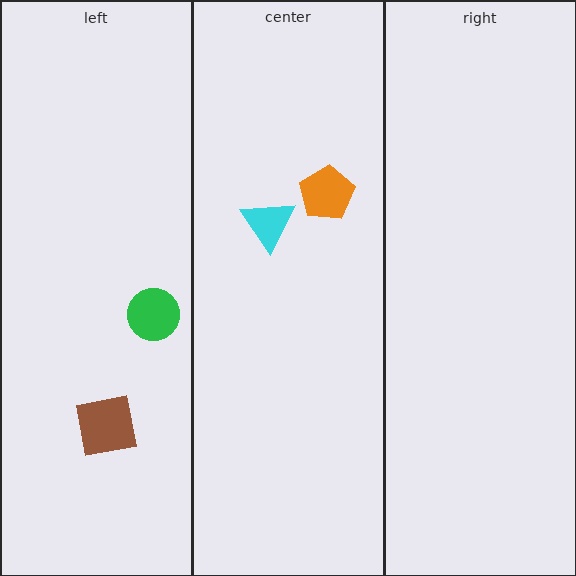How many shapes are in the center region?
2.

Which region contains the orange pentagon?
The center region.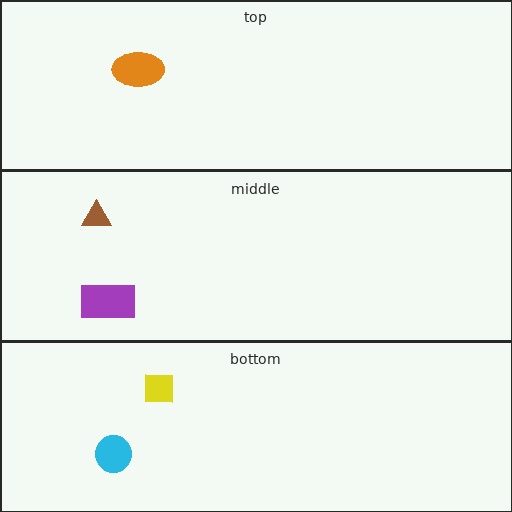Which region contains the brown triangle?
The middle region.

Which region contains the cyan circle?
The bottom region.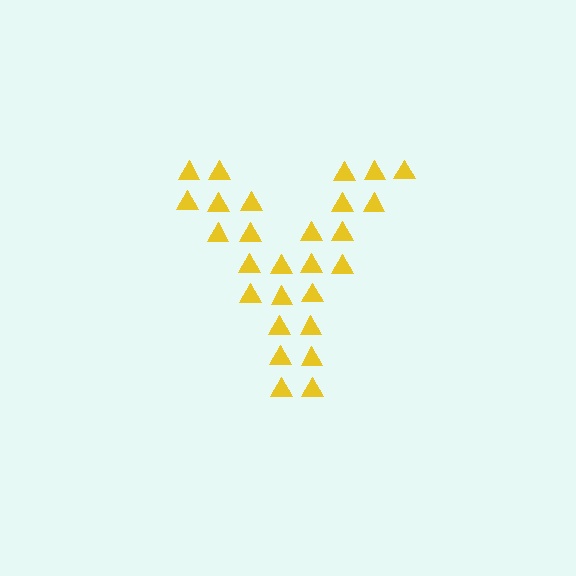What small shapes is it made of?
It is made of small triangles.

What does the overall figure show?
The overall figure shows the letter Y.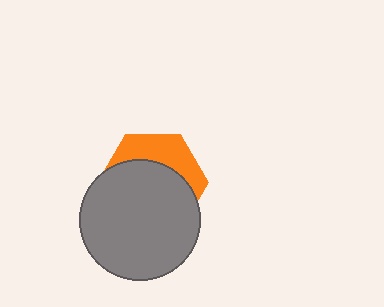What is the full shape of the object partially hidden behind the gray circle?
The partially hidden object is an orange hexagon.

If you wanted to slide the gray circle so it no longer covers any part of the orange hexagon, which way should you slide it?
Slide it down — that is the most direct way to separate the two shapes.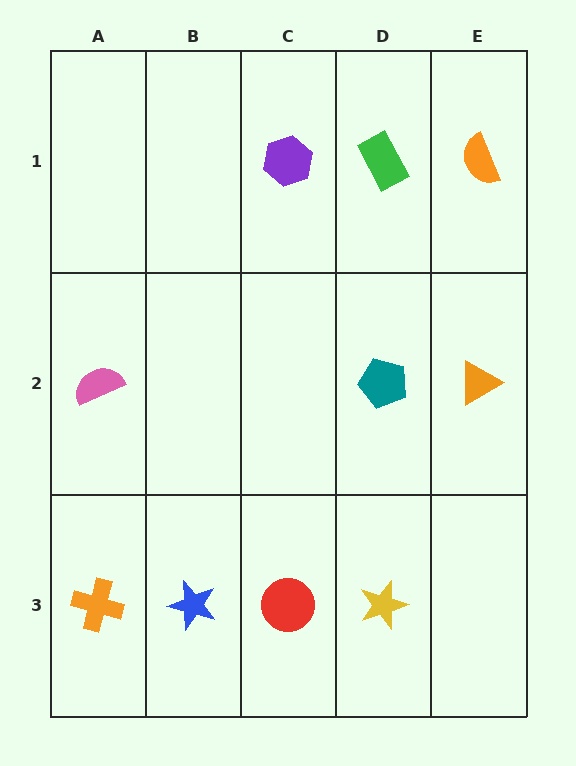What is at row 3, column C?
A red circle.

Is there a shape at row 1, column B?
No, that cell is empty.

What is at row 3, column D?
A yellow star.